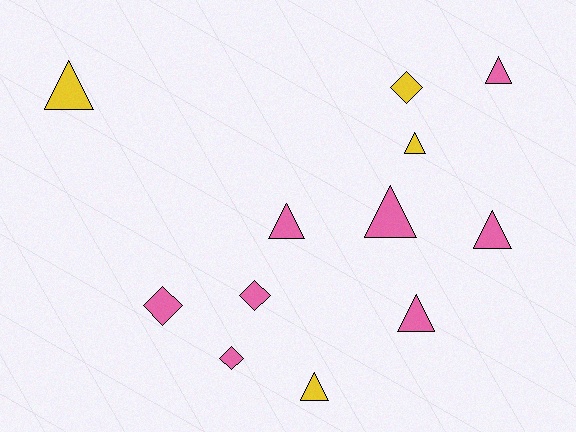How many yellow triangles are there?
There are 3 yellow triangles.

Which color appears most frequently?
Pink, with 8 objects.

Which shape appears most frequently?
Triangle, with 8 objects.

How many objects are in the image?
There are 12 objects.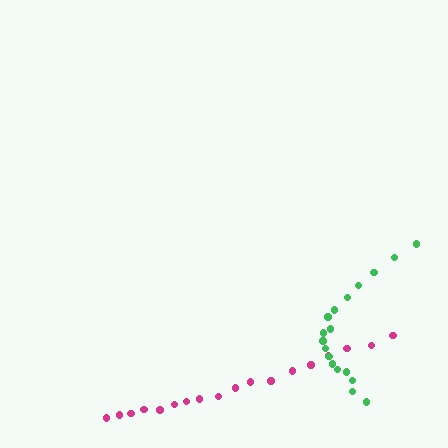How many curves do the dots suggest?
There are 2 distinct paths.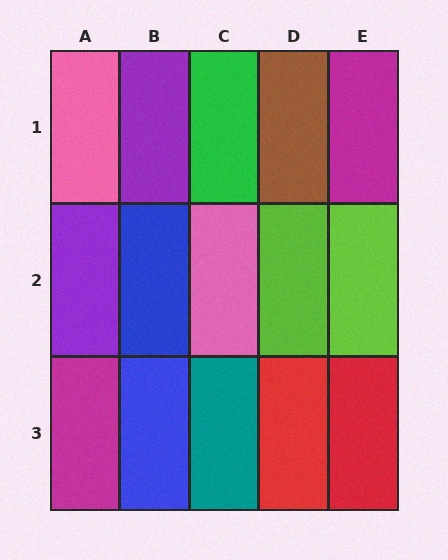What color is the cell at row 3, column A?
Magenta.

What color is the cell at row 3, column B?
Blue.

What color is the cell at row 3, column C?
Teal.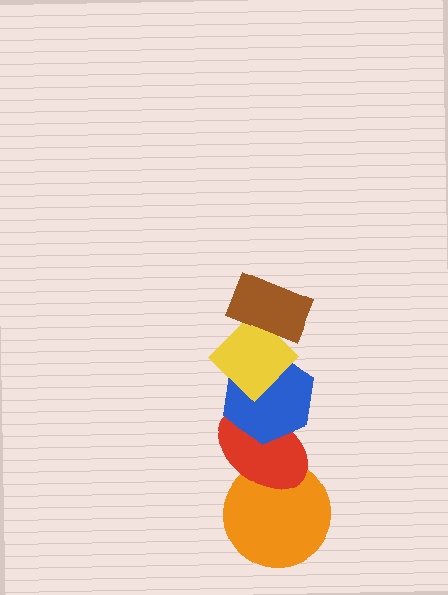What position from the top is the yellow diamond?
The yellow diamond is 2nd from the top.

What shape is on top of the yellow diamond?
The brown rectangle is on top of the yellow diamond.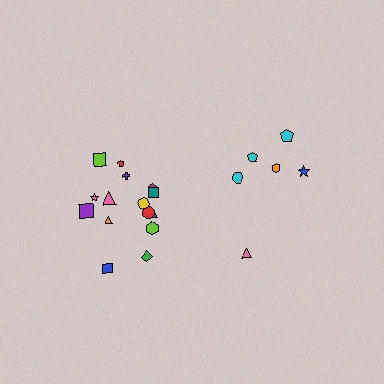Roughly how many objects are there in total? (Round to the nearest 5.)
Roughly 20 objects in total.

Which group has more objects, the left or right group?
The left group.